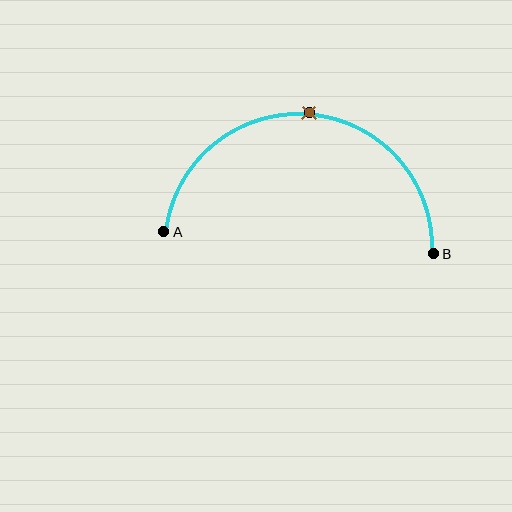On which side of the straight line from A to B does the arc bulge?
The arc bulges above the straight line connecting A and B.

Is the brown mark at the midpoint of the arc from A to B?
Yes. The brown mark lies on the arc at equal arc-length from both A and B — it is the arc midpoint.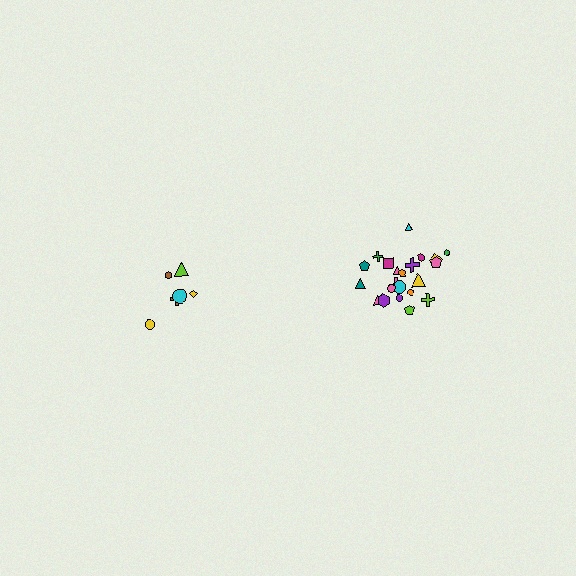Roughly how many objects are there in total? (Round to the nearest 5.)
Roughly 30 objects in total.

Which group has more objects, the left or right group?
The right group.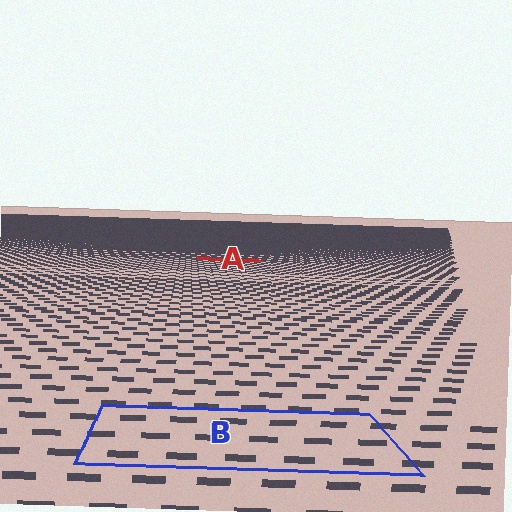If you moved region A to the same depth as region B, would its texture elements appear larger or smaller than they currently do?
They would appear larger. At a closer depth, the same texture elements are projected at a bigger on-screen size.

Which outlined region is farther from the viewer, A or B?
Region A is farther from the viewer — the texture elements inside it appear smaller and more densely packed.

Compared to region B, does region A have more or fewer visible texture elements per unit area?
Region A has more texture elements per unit area — they are packed more densely because it is farther away.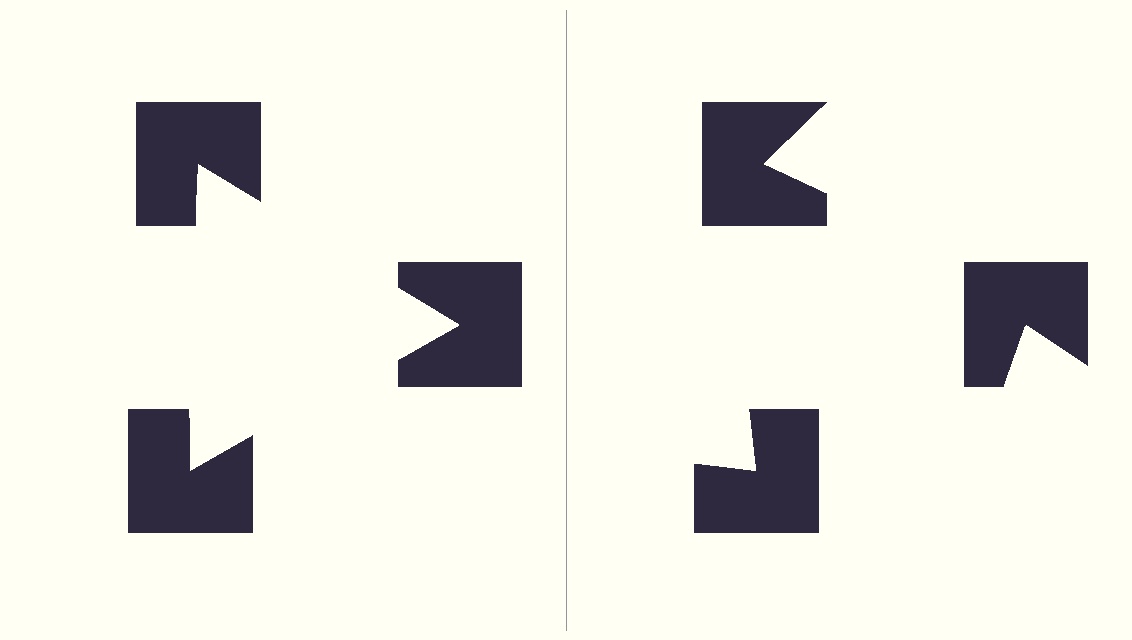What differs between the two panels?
The notched squares are positioned identically on both sides; only the wedge orientations differ. On the left they align to a triangle; on the right they are misaligned.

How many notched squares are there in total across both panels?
6 — 3 on each side.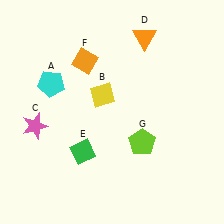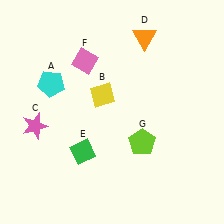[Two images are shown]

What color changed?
The diamond (F) changed from orange in Image 1 to pink in Image 2.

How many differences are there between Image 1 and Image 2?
There is 1 difference between the two images.